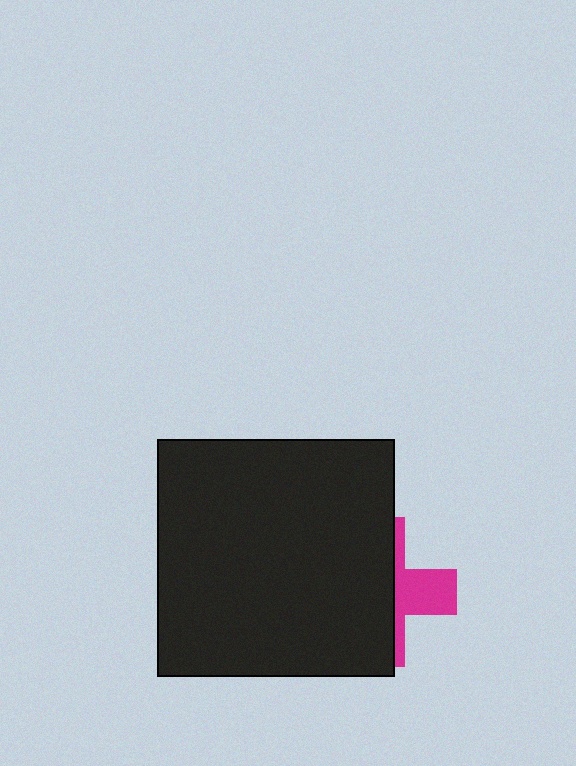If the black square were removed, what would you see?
You would see the complete magenta cross.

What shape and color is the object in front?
The object in front is a black square.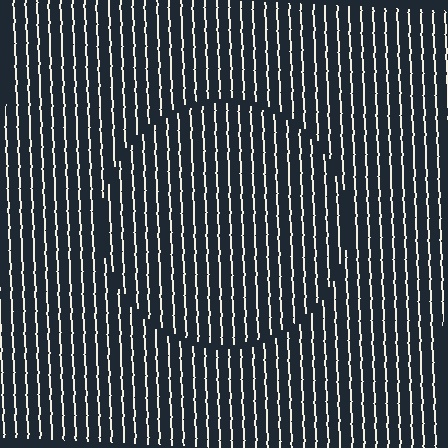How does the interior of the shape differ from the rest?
The interior of the shape contains the same grating, shifted by half a period — the contour is defined by the phase discontinuity where line-ends from the inner and outer gratings abut.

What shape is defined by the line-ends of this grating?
An illusory circle. The interior of the shape contains the same grating, shifted by half a period — the contour is defined by the phase discontinuity where line-ends from the inner and outer gratings abut.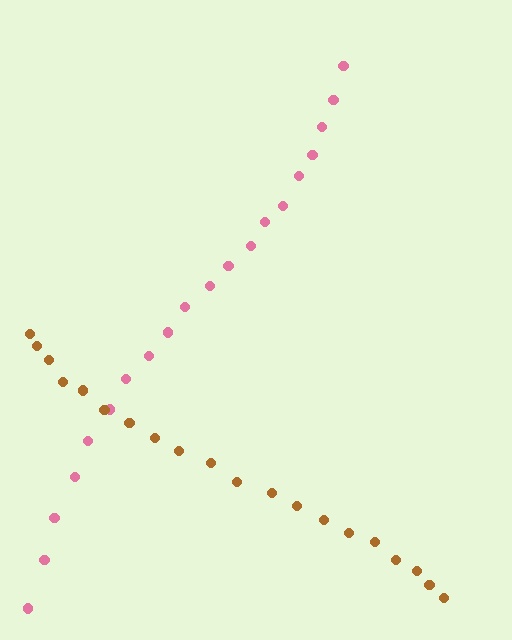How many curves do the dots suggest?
There are 2 distinct paths.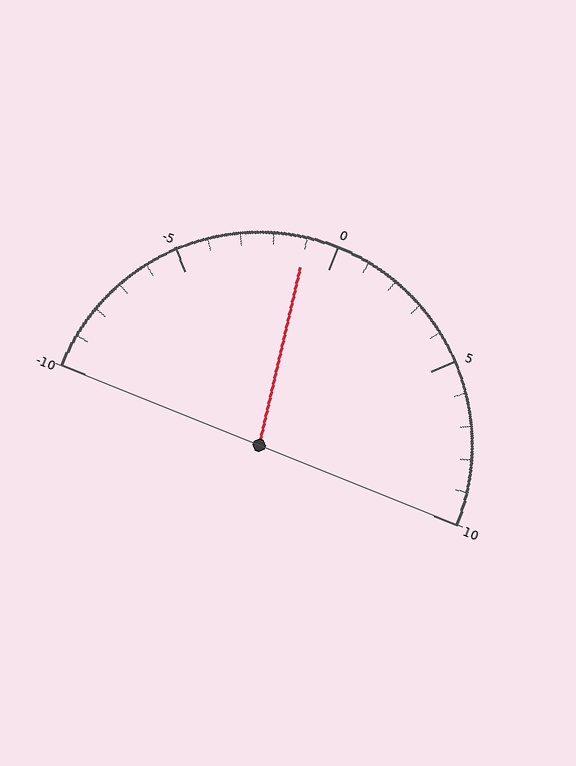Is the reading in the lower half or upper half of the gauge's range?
The reading is in the lower half of the range (-10 to 10).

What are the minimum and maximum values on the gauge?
The gauge ranges from -10 to 10.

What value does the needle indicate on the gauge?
The needle indicates approximately -1.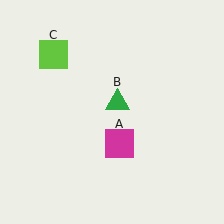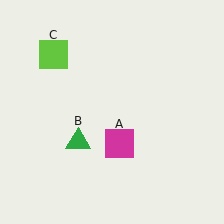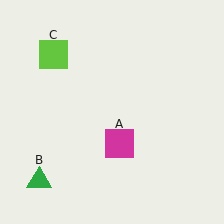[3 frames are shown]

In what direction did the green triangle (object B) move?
The green triangle (object B) moved down and to the left.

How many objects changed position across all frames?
1 object changed position: green triangle (object B).